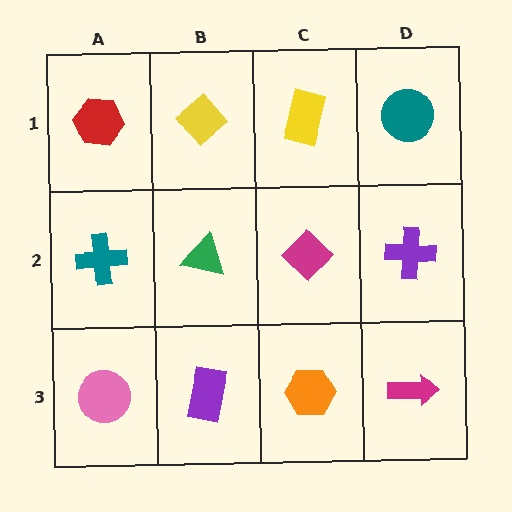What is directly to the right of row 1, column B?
A yellow rectangle.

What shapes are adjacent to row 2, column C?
A yellow rectangle (row 1, column C), an orange hexagon (row 3, column C), a green triangle (row 2, column B), a purple cross (row 2, column D).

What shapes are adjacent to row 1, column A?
A teal cross (row 2, column A), a yellow diamond (row 1, column B).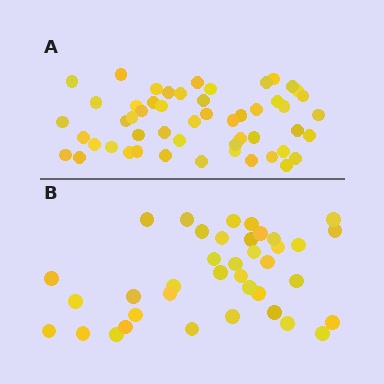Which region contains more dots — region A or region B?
Region A (the top region) has more dots.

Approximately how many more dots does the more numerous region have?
Region A has approximately 15 more dots than region B.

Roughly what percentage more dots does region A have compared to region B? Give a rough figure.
About 35% more.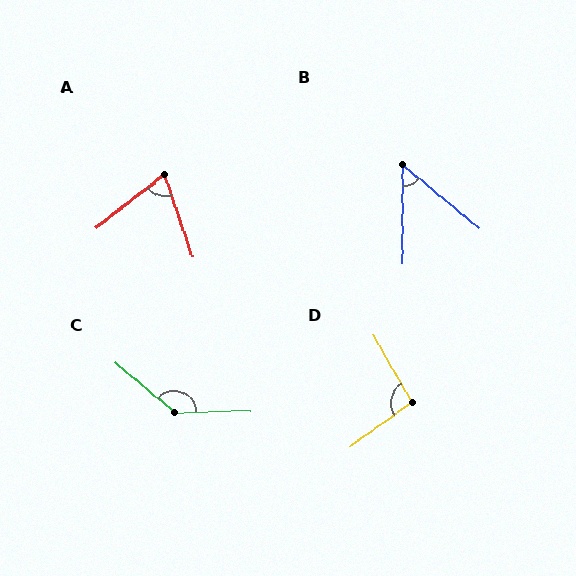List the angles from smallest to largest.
B (51°), A (71°), D (96°), C (139°).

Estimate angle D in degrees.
Approximately 96 degrees.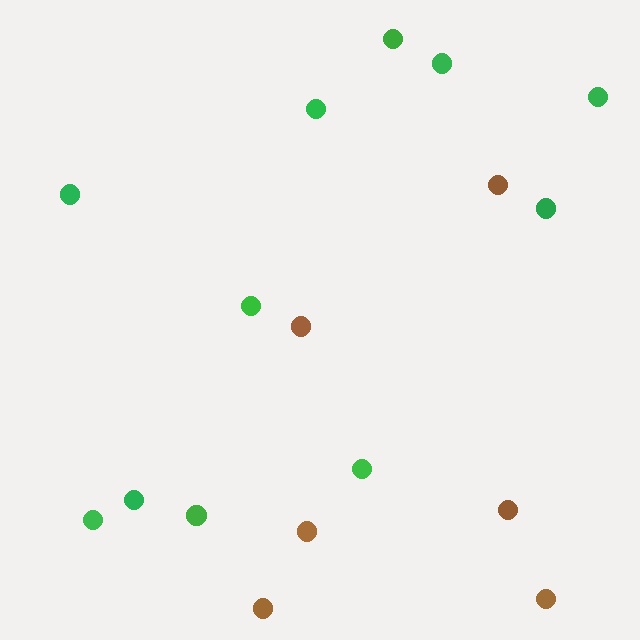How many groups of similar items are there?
There are 2 groups: one group of green circles (11) and one group of brown circles (6).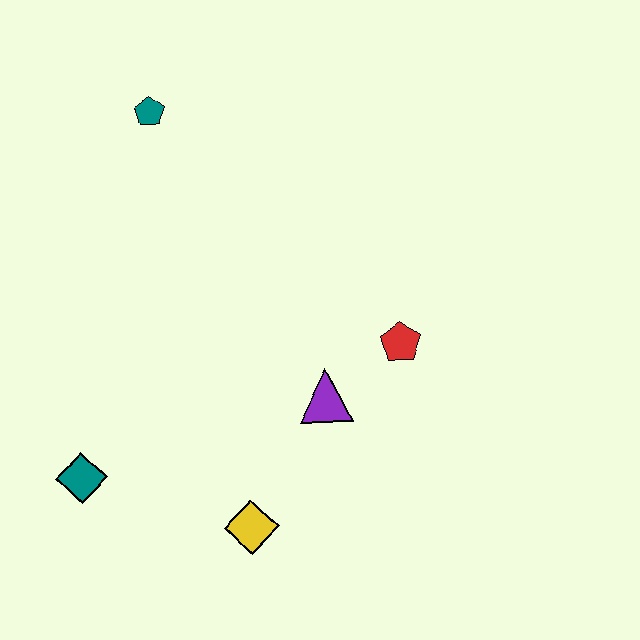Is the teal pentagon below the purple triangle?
No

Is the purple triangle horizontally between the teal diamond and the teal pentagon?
No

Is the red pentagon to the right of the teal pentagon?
Yes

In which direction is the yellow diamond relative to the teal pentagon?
The yellow diamond is below the teal pentagon.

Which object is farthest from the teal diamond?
The teal pentagon is farthest from the teal diamond.